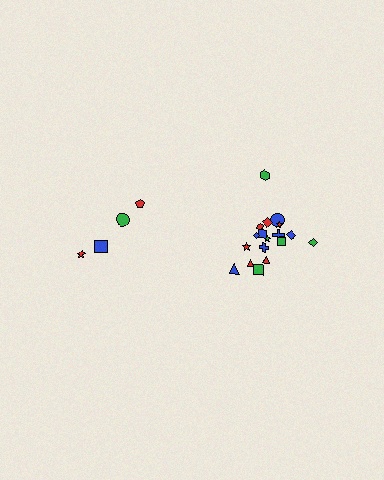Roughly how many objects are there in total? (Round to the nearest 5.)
Roughly 20 objects in total.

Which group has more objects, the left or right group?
The right group.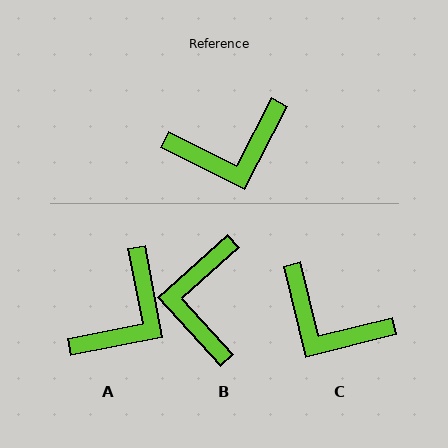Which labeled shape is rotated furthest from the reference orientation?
B, about 111 degrees away.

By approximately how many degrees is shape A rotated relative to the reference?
Approximately 38 degrees counter-clockwise.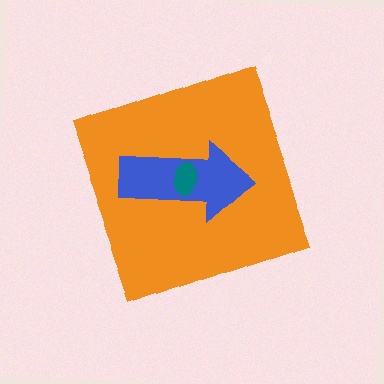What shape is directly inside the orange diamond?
The blue arrow.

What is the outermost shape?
The orange diamond.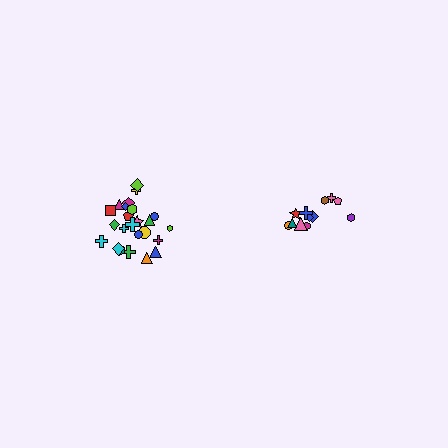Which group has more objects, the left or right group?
The left group.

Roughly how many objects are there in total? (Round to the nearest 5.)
Roughly 35 objects in total.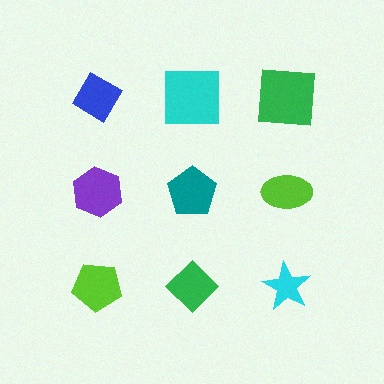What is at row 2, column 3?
A lime ellipse.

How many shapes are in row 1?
3 shapes.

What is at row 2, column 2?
A teal pentagon.